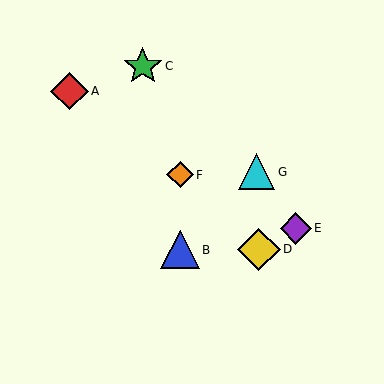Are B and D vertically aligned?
No, B is at x≈180 and D is at x≈259.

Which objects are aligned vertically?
Objects B, F are aligned vertically.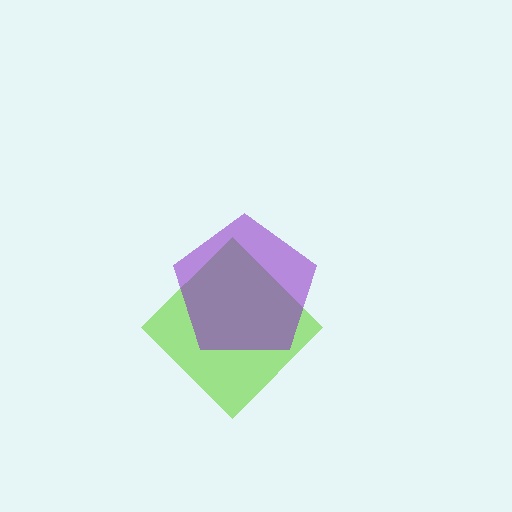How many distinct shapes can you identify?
There are 2 distinct shapes: a lime diamond, a purple pentagon.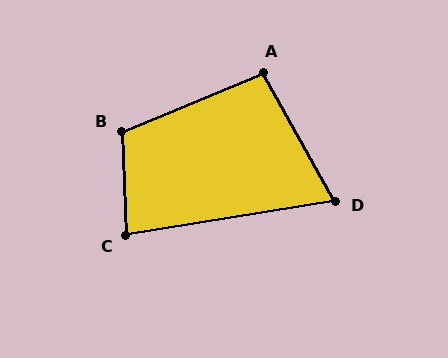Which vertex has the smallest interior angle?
D, at approximately 70 degrees.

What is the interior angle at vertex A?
Approximately 97 degrees (obtuse).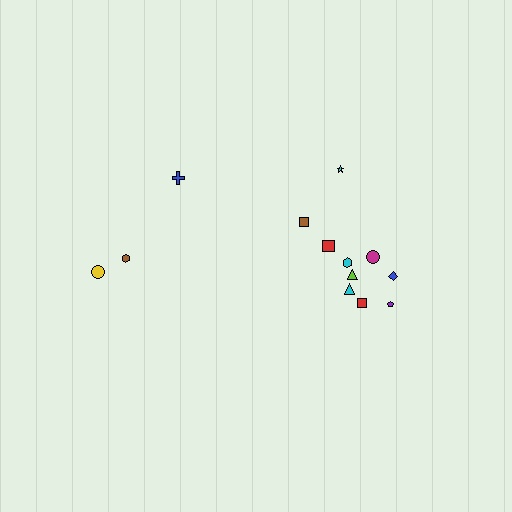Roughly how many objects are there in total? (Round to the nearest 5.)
Roughly 15 objects in total.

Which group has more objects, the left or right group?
The right group.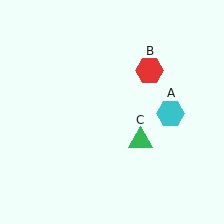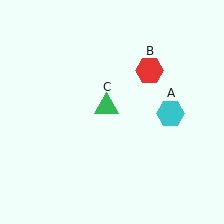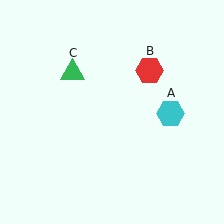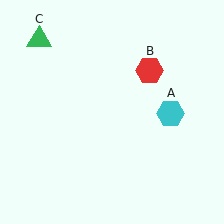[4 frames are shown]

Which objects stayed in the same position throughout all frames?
Cyan hexagon (object A) and red hexagon (object B) remained stationary.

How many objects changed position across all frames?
1 object changed position: green triangle (object C).